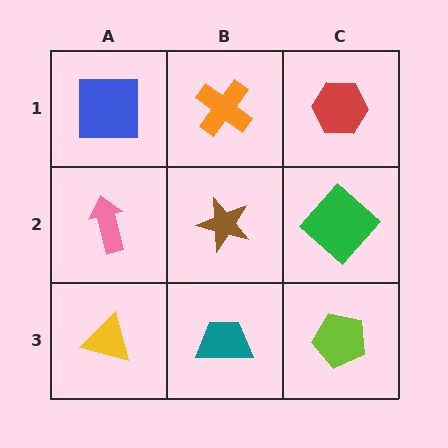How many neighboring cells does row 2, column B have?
4.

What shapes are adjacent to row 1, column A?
A pink arrow (row 2, column A), an orange cross (row 1, column B).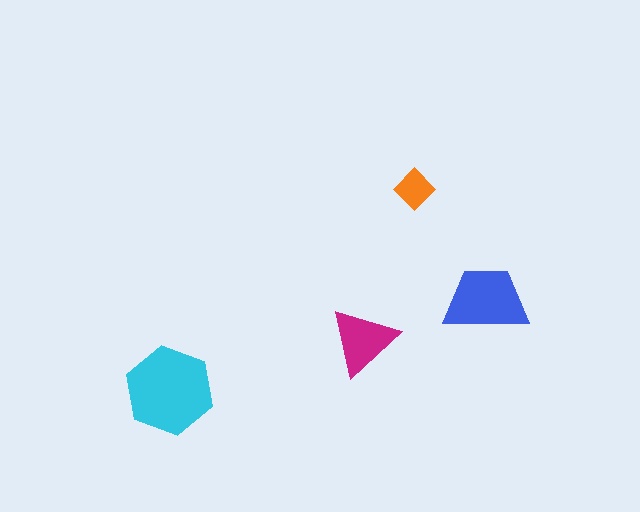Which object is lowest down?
The cyan hexagon is bottommost.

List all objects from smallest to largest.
The orange diamond, the magenta triangle, the blue trapezoid, the cyan hexagon.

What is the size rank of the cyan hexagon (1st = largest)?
1st.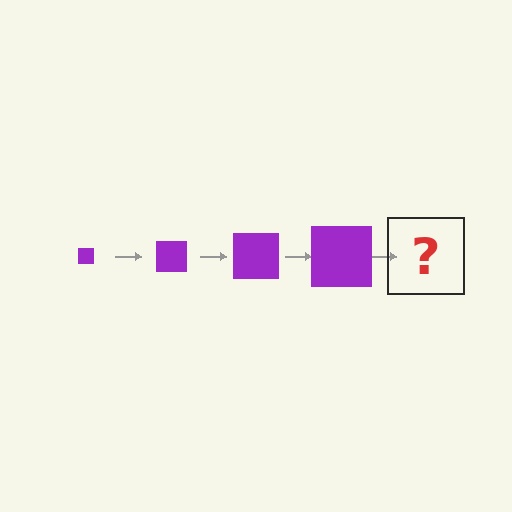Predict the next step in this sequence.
The next step is a purple square, larger than the previous one.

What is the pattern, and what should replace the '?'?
The pattern is that the square gets progressively larger each step. The '?' should be a purple square, larger than the previous one.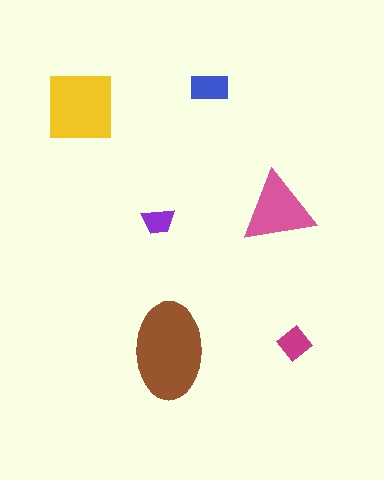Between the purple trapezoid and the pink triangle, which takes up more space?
The pink triangle.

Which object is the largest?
The brown ellipse.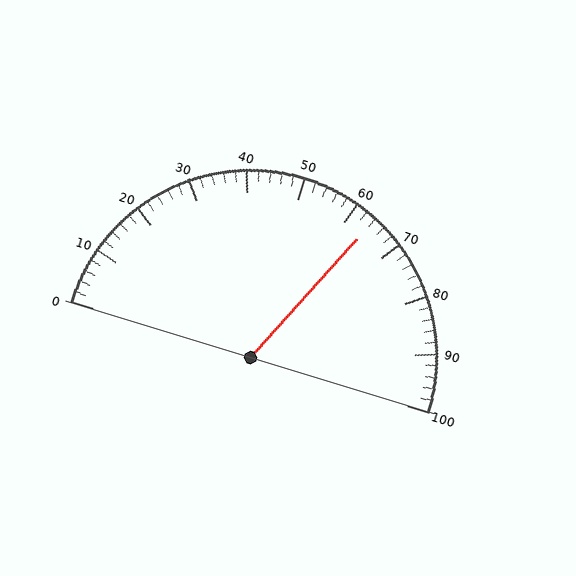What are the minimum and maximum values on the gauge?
The gauge ranges from 0 to 100.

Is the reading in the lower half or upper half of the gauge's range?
The reading is in the upper half of the range (0 to 100).